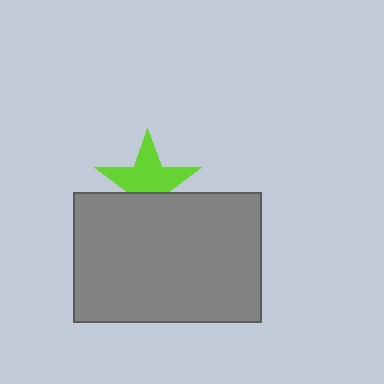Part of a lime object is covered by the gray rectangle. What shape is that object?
It is a star.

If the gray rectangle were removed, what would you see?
You would see the complete lime star.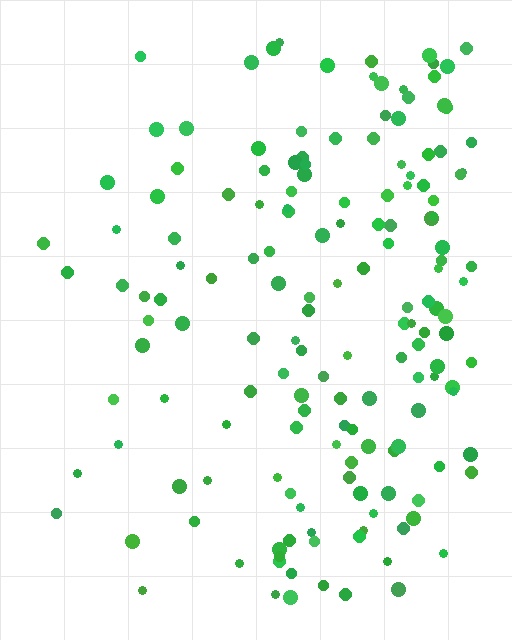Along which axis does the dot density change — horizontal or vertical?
Horizontal.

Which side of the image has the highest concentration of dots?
The right.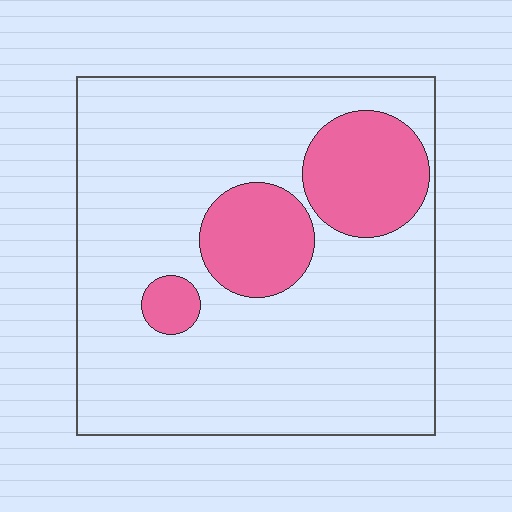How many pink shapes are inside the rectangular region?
3.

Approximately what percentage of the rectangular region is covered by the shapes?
Approximately 20%.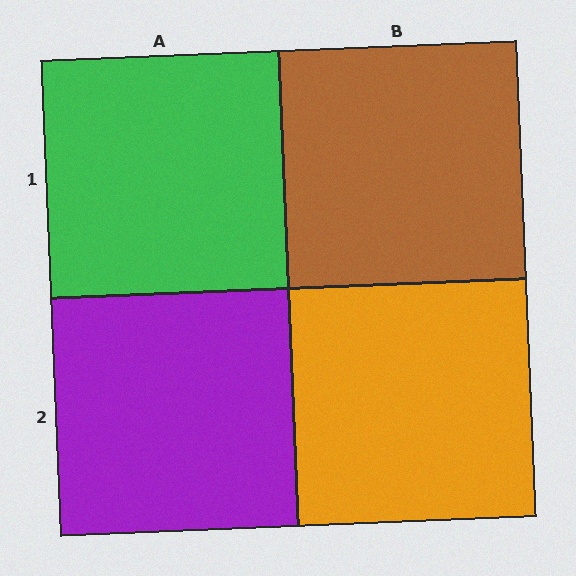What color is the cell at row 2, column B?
Orange.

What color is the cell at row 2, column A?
Purple.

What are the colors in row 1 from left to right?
Green, brown.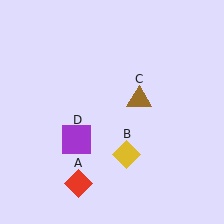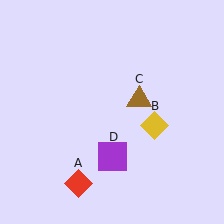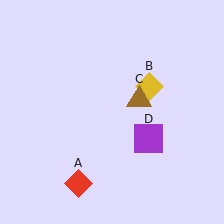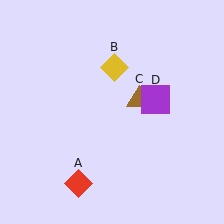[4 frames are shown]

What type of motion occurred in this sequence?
The yellow diamond (object B), purple square (object D) rotated counterclockwise around the center of the scene.